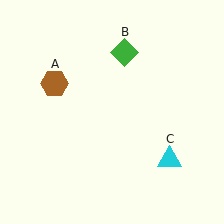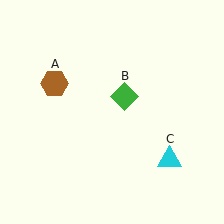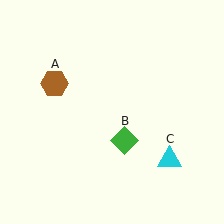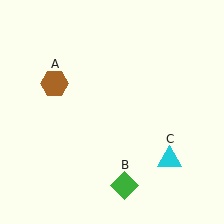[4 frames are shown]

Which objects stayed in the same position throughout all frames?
Brown hexagon (object A) and cyan triangle (object C) remained stationary.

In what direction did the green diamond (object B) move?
The green diamond (object B) moved down.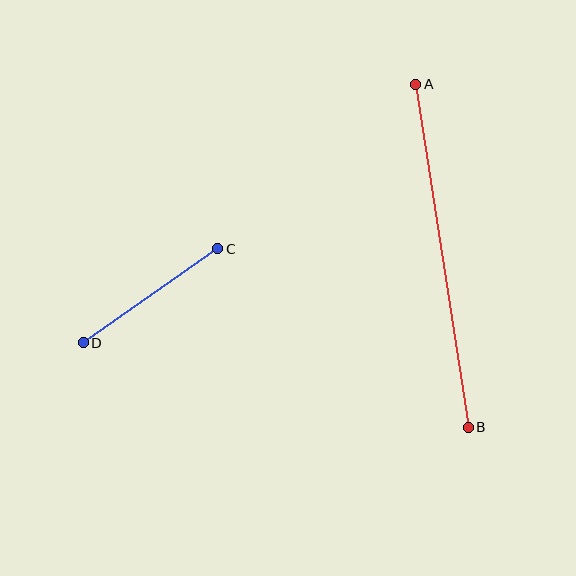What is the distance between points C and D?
The distance is approximately 164 pixels.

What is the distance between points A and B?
The distance is approximately 347 pixels.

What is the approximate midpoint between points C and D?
The midpoint is at approximately (150, 296) pixels.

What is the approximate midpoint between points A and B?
The midpoint is at approximately (442, 256) pixels.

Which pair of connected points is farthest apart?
Points A and B are farthest apart.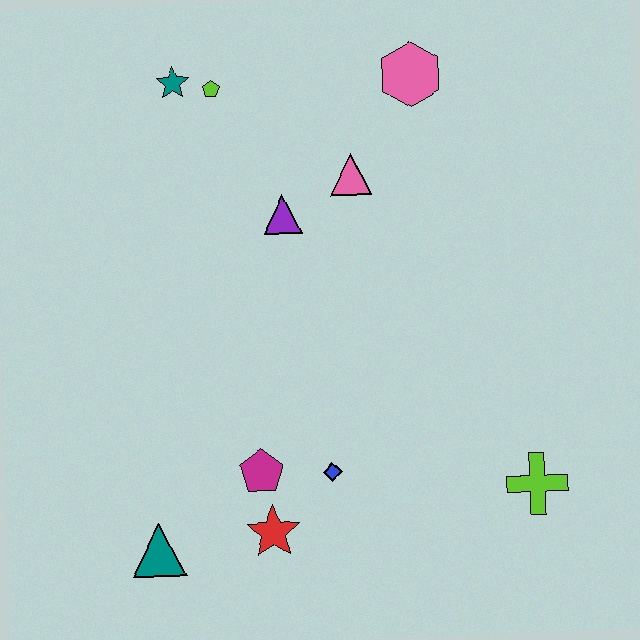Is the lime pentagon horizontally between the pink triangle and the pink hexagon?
No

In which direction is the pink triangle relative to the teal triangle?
The pink triangle is above the teal triangle.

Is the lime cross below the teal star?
Yes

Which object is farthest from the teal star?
The lime cross is farthest from the teal star.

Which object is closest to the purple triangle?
The pink triangle is closest to the purple triangle.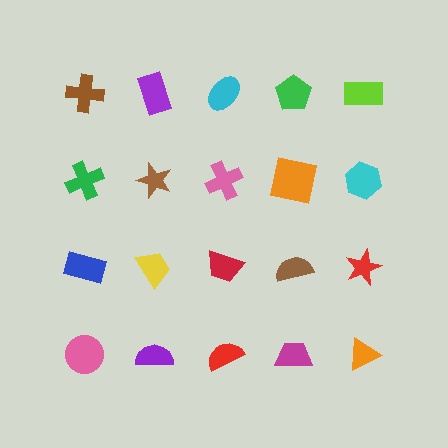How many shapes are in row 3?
5 shapes.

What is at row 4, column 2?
A purple semicircle.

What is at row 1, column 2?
A purple rectangle.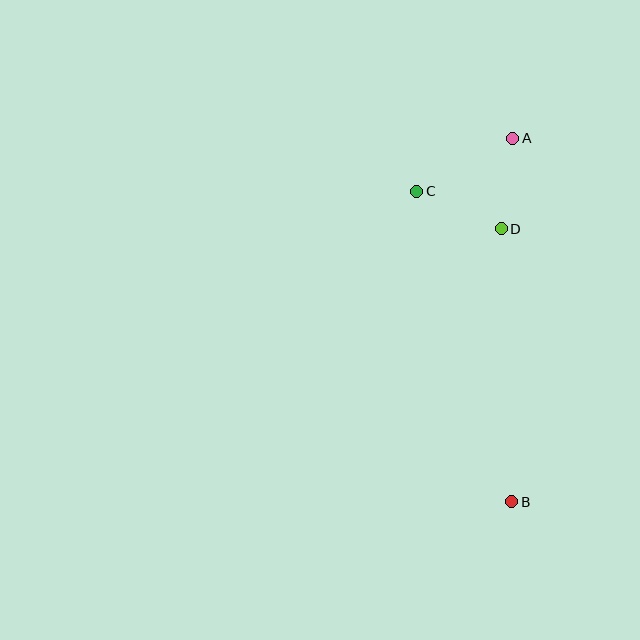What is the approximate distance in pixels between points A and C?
The distance between A and C is approximately 110 pixels.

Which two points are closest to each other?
Points A and D are closest to each other.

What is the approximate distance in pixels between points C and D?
The distance between C and D is approximately 93 pixels.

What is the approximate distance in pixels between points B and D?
The distance between B and D is approximately 273 pixels.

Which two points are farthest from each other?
Points A and B are farthest from each other.